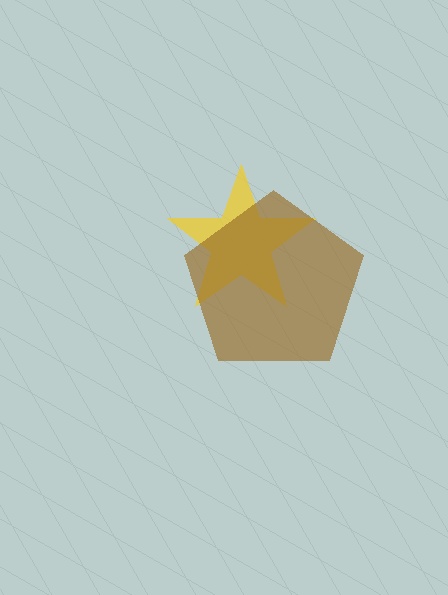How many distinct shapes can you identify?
There are 2 distinct shapes: a yellow star, a brown pentagon.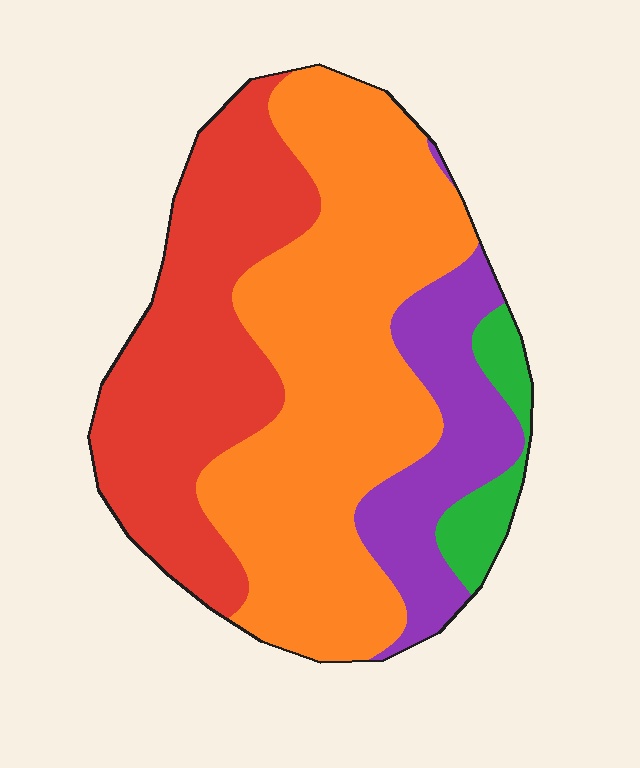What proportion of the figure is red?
Red covers about 30% of the figure.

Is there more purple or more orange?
Orange.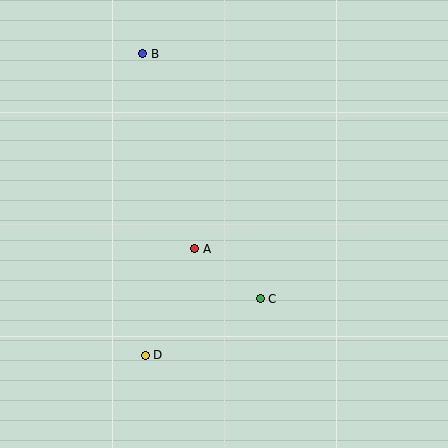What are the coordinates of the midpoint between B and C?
The midpoint between B and C is at (201, 176).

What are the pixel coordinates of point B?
Point B is at (143, 54).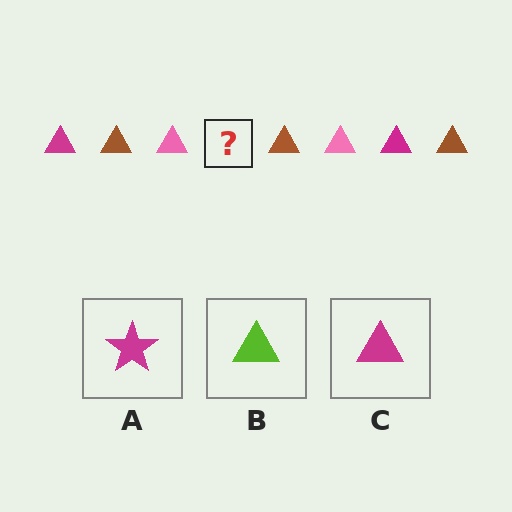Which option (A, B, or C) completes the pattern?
C.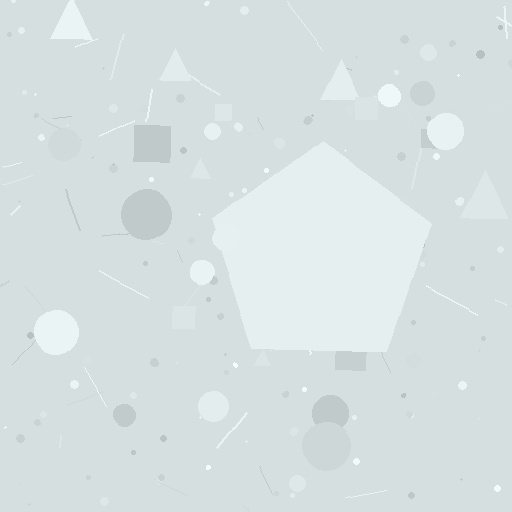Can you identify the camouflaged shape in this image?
The camouflaged shape is a pentagon.